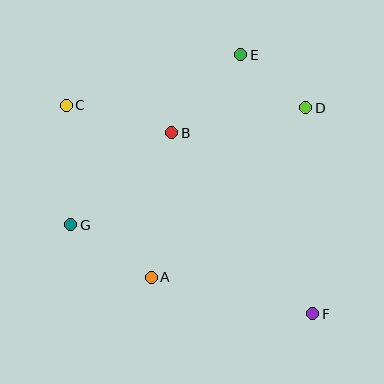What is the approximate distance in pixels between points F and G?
The distance between F and G is approximately 258 pixels.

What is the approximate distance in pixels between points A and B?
The distance between A and B is approximately 146 pixels.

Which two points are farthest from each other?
Points C and F are farthest from each other.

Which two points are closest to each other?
Points D and E are closest to each other.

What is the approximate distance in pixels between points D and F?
The distance between D and F is approximately 206 pixels.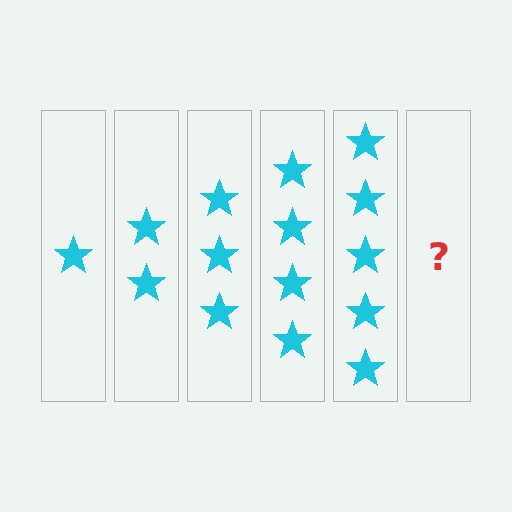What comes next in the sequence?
The next element should be 6 stars.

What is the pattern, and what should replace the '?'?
The pattern is that each step adds one more star. The '?' should be 6 stars.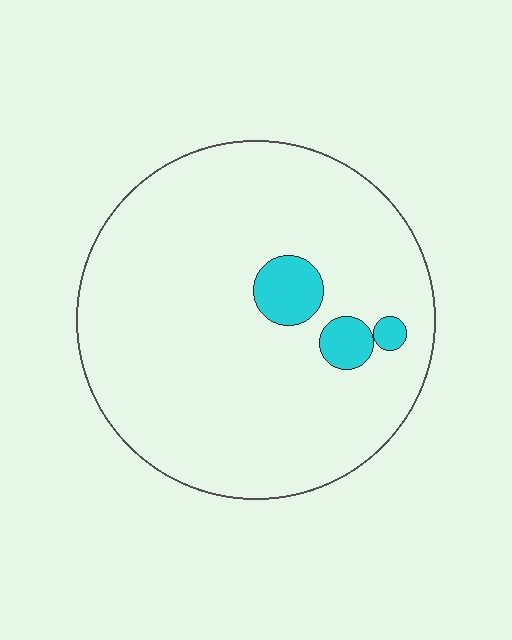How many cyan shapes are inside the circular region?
3.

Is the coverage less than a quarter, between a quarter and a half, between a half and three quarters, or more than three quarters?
Less than a quarter.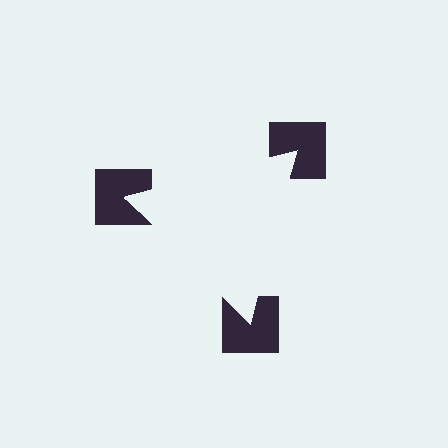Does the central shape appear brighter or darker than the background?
It typically appears slightly brighter than the background, even though no actual brightness change is drawn.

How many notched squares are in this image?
There are 3 — one at each vertex of the illusory triangle.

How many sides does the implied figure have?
3 sides.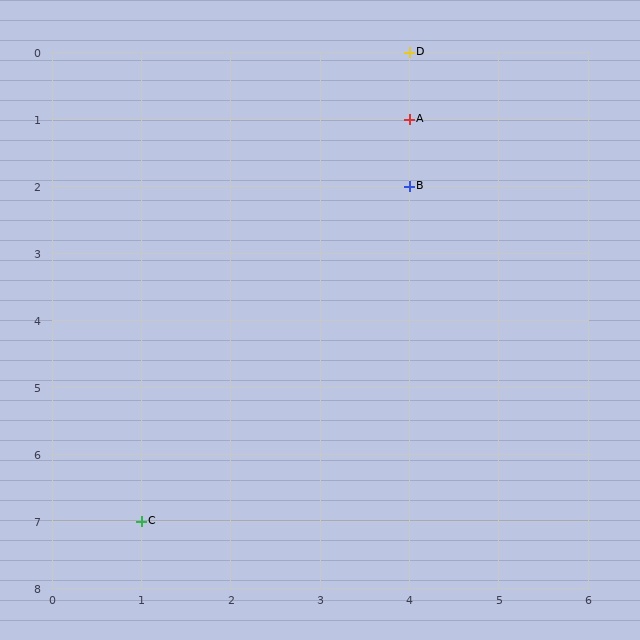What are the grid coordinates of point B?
Point B is at grid coordinates (4, 2).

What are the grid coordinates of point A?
Point A is at grid coordinates (4, 1).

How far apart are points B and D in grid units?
Points B and D are 2 rows apart.